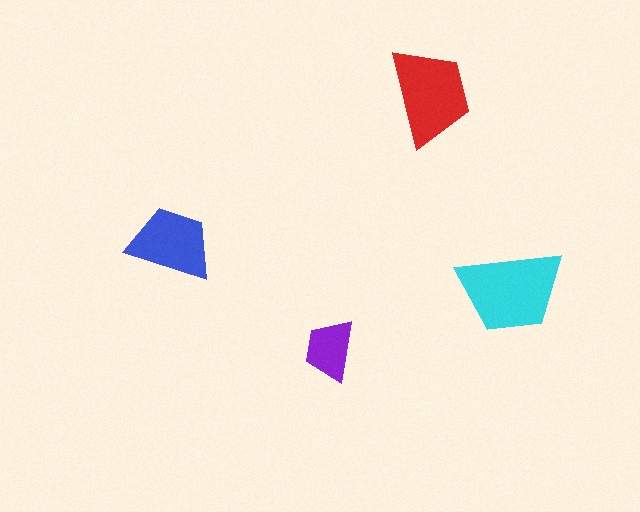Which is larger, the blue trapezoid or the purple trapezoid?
The blue one.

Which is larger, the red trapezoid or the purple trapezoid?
The red one.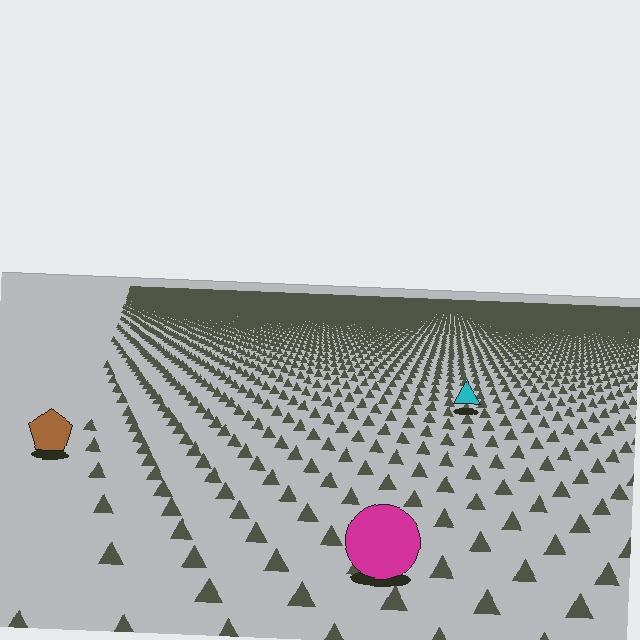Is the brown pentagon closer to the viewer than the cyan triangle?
Yes. The brown pentagon is closer — you can tell from the texture gradient: the ground texture is coarser near it.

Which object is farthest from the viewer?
The cyan triangle is farthest from the viewer. It appears smaller and the ground texture around it is denser.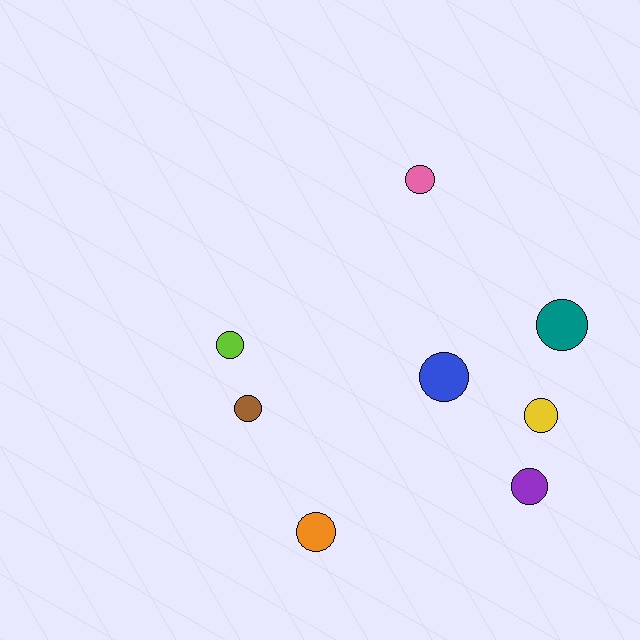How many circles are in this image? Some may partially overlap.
There are 8 circles.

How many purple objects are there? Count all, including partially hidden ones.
There is 1 purple object.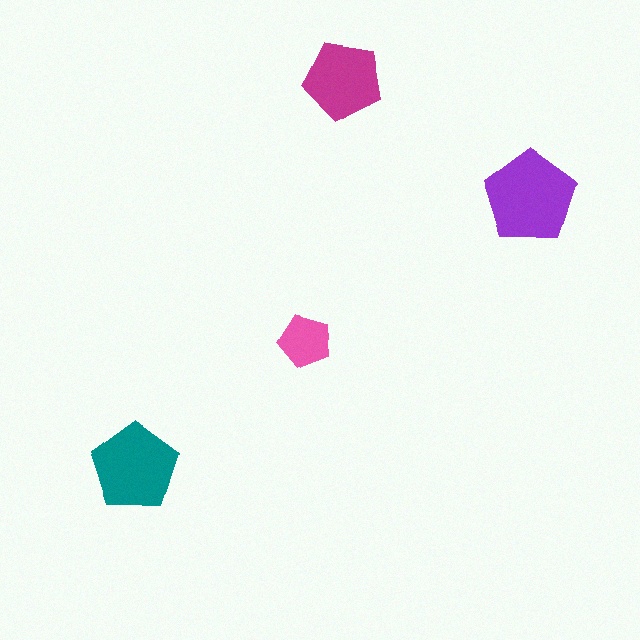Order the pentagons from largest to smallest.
the purple one, the teal one, the magenta one, the pink one.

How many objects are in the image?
There are 4 objects in the image.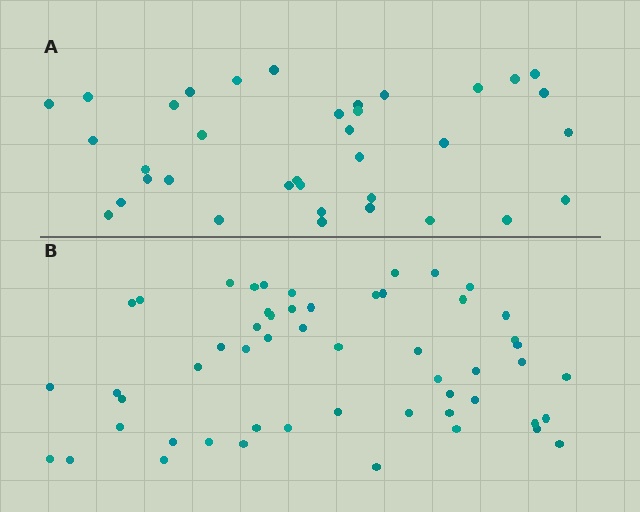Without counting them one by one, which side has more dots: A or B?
Region B (the bottom region) has more dots.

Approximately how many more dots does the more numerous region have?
Region B has approximately 20 more dots than region A.